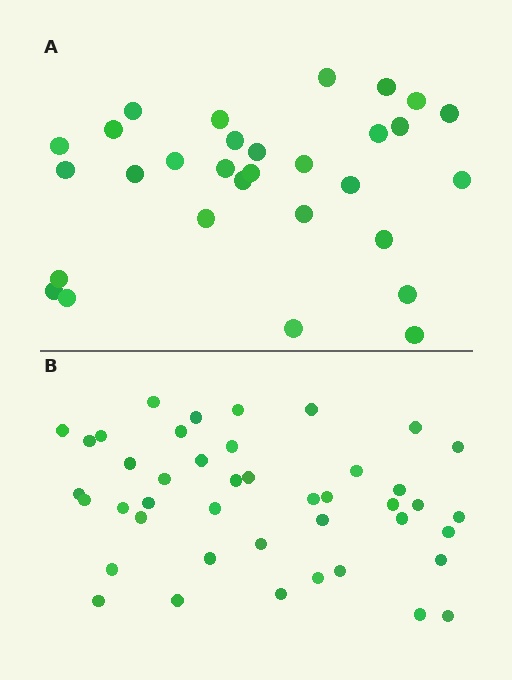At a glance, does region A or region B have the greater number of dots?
Region B (the bottom region) has more dots.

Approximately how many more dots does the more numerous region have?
Region B has approximately 15 more dots than region A.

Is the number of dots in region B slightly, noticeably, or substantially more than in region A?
Region B has noticeably more, but not dramatically so. The ratio is roughly 1.4 to 1.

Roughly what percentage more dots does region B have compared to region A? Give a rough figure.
About 45% more.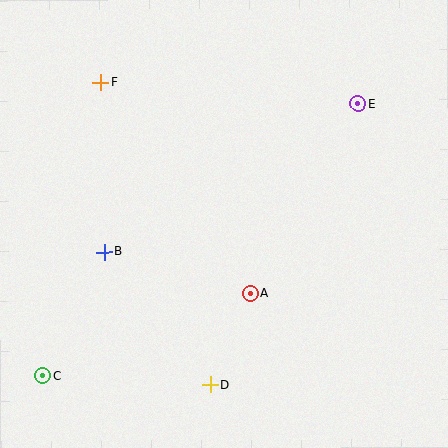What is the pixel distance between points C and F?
The distance between C and F is 299 pixels.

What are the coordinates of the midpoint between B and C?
The midpoint between B and C is at (73, 313).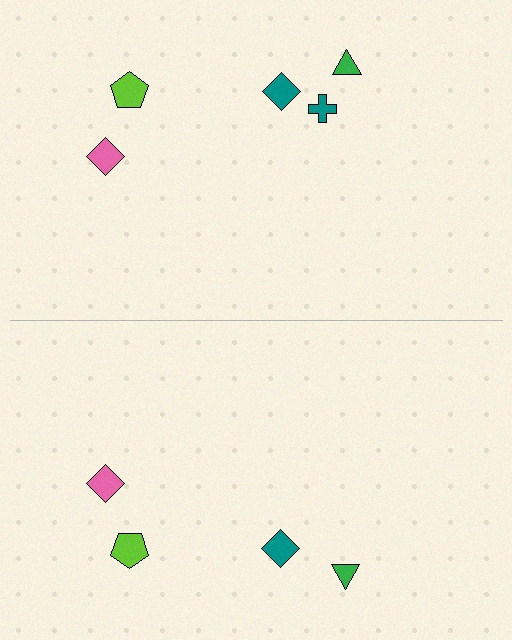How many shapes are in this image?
There are 9 shapes in this image.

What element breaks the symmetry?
A teal cross is missing from the bottom side.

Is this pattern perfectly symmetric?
No, the pattern is not perfectly symmetric. A teal cross is missing from the bottom side.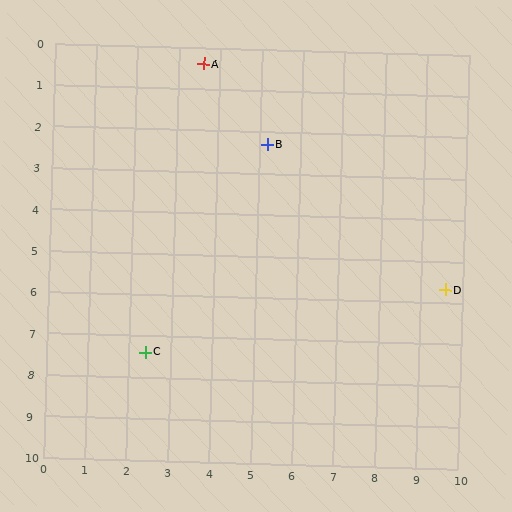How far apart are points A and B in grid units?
Points A and B are about 2.5 grid units apart.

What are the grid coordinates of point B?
Point B is at approximately (5.2, 2.3).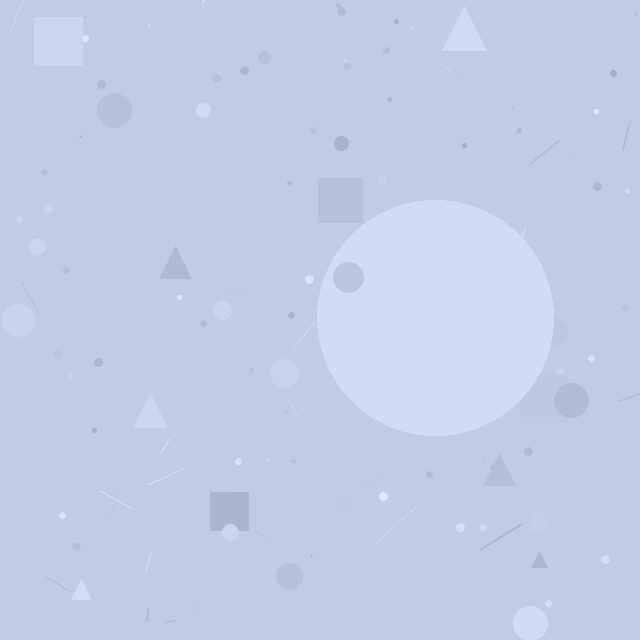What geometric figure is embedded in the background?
A circle is embedded in the background.